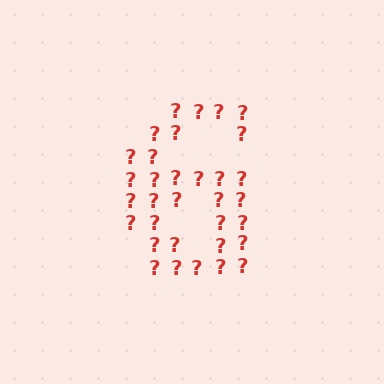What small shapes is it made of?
It is made of small question marks.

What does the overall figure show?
The overall figure shows the digit 6.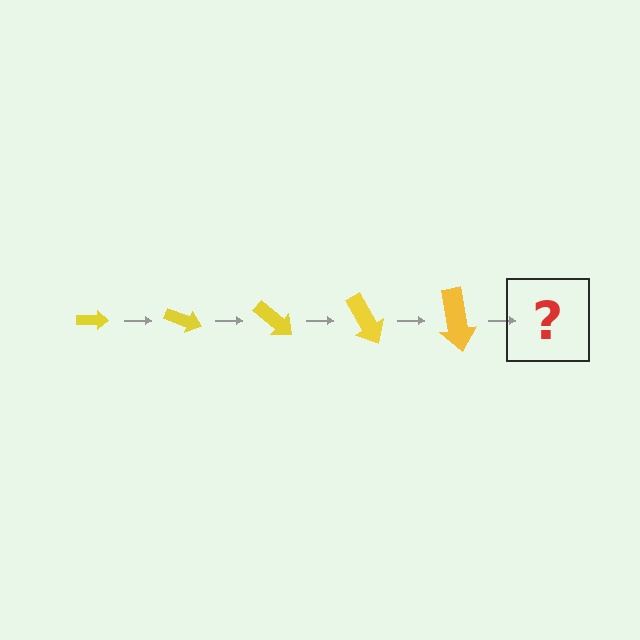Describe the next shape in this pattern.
It should be an arrow, larger than the previous one and rotated 100 degrees from the start.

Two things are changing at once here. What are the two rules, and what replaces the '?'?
The two rules are that the arrow grows larger each step and it rotates 20 degrees each step. The '?' should be an arrow, larger than the previous one and rotated 100 degrees from the start.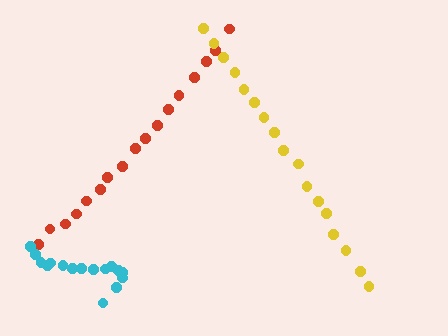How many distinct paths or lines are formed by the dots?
There are 3 distinct paths.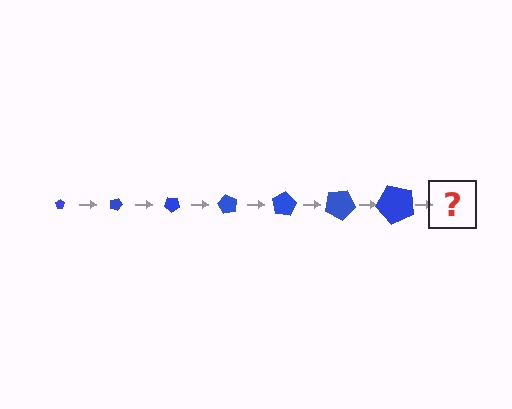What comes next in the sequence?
The next element should be a pentagon, larger than the previous one and rotated 140 degrees from the start.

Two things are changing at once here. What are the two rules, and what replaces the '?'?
The two rules are that the pentagon grows larger each step and it rotates 20 degrees each step. The '?' should be a pentagon, larger than the previous one and rotated 140 degrees from the start.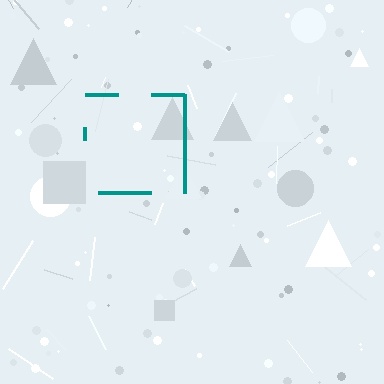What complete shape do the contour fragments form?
The contour fragments form a square.